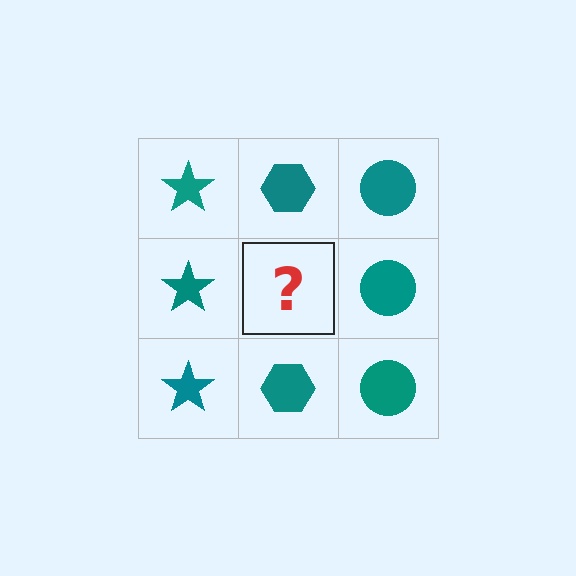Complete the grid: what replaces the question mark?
The question mark should be replaced with a teal hexagon.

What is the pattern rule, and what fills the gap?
The rule is that each column has a consistent shape. The gap should be filled with a teal hexagon.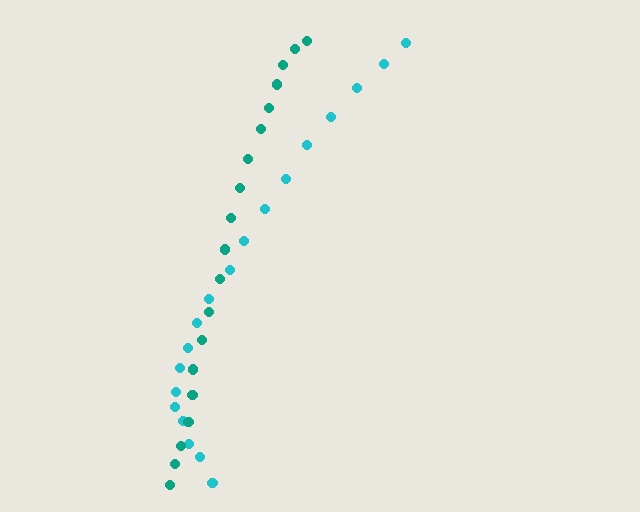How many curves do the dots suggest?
There are 2 distinct paths.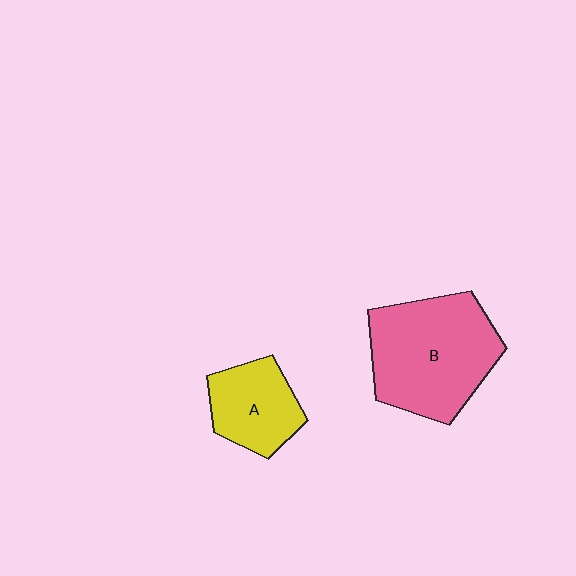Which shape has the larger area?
Shape B (pink).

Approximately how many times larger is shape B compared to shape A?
Approximately 1.9 times.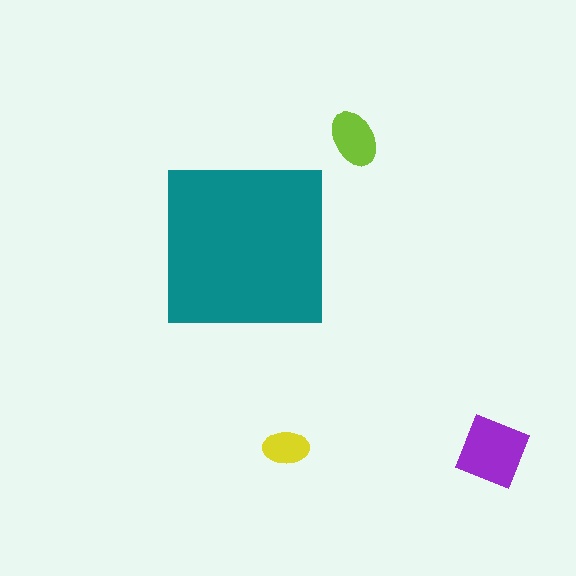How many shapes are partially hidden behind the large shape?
0 shapes are partially hidden.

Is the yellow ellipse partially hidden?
No, the yellow ellipse is fully visible.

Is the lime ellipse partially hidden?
No, the lime ellipse is fully visible.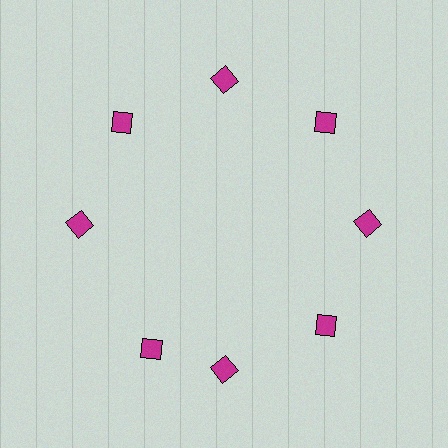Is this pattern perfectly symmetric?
No. The 8 magenta diamonds are arranged in a ring, but one element near the 8 o'clock position is rotated out of alignment along the ring, breaking the 8-fold rotational symmetry.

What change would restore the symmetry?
The symmetry would be restored by rotating it back into even spacing with its neighbors so that all 8 diamonds sit at equal angles and equal distance from the center.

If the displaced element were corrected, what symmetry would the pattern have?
It would have 8-fold rotational symmetry — the pattern would map onto itself every 45 degrees.